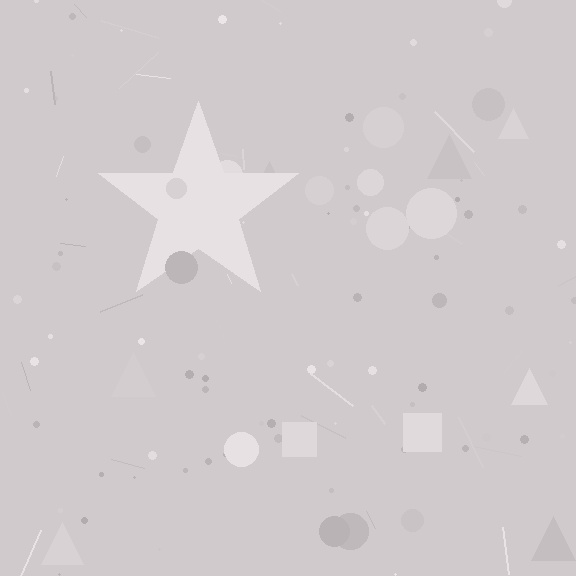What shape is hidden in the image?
A star is hidden in the image.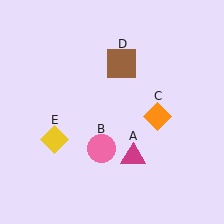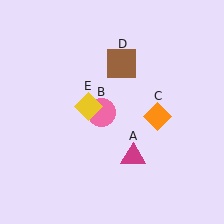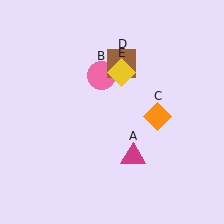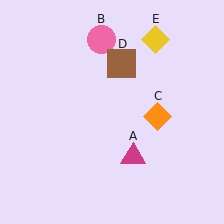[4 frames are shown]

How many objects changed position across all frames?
2 objects changed position: pink circle (object B), yellow diamond (object E).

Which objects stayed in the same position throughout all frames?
Magenta triangle (object A) and orange diamond (object C) and brown square (object D) remained stationary.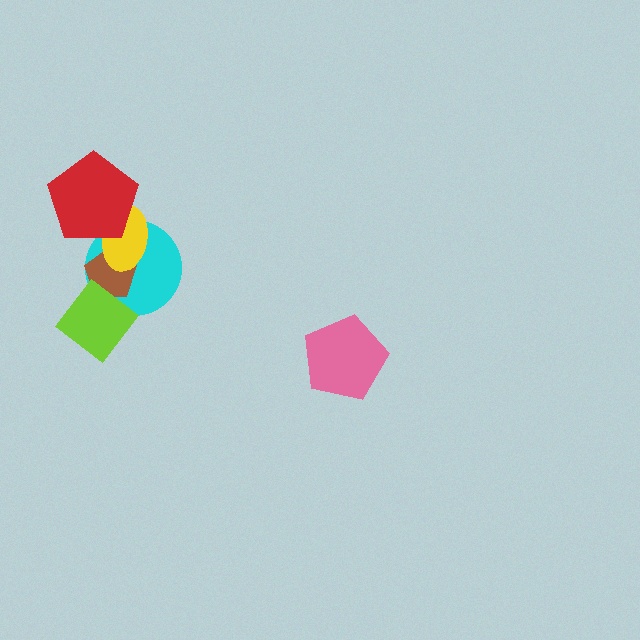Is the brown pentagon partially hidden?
Yes, it is partially covered by another shape.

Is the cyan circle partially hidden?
Yes, it is partially covered by another shape.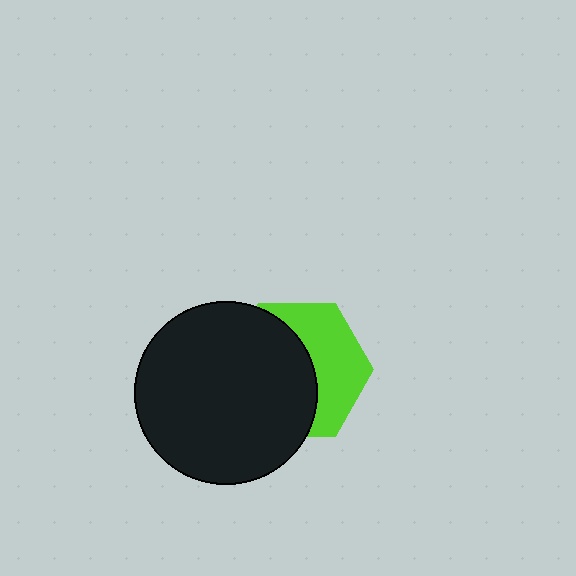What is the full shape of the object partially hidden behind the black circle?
The partially hidden object is a lime hexagon.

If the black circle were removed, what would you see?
You would see the complete lime hexagon.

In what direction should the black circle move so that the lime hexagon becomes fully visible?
The black circle should move left. That is the shortest direction to clear the overlap and leave the lime hexagon fully visible.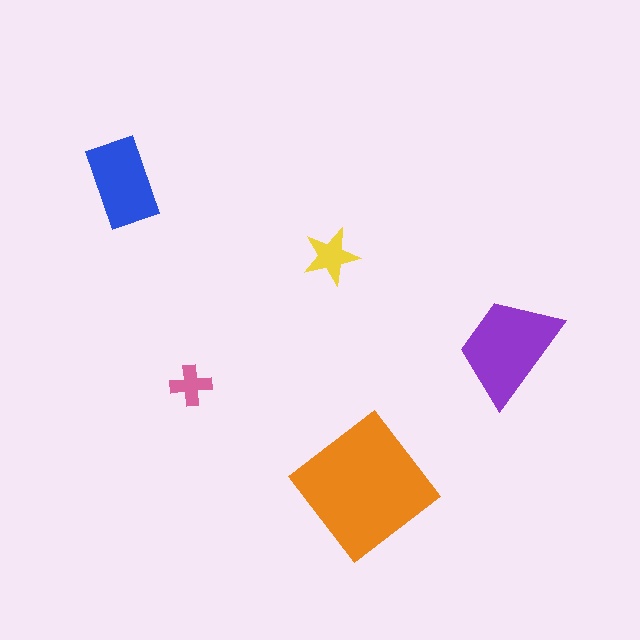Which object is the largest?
The orange diamond.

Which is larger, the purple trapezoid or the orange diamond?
The orange diamond.